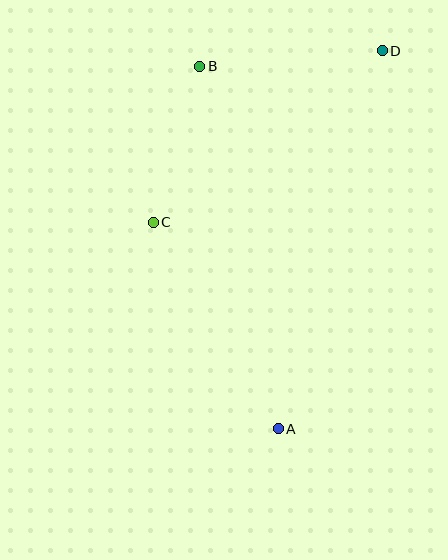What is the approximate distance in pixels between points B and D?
The distance between B and D is approximately 183 pixels.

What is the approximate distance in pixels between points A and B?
The distance between A and B is approximately 371 pixels.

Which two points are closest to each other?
Points B and C are closest to each other.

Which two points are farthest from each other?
Points A and D are farthest from each other.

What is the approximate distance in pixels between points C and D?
The distance between C and D is approximately 286 pixels.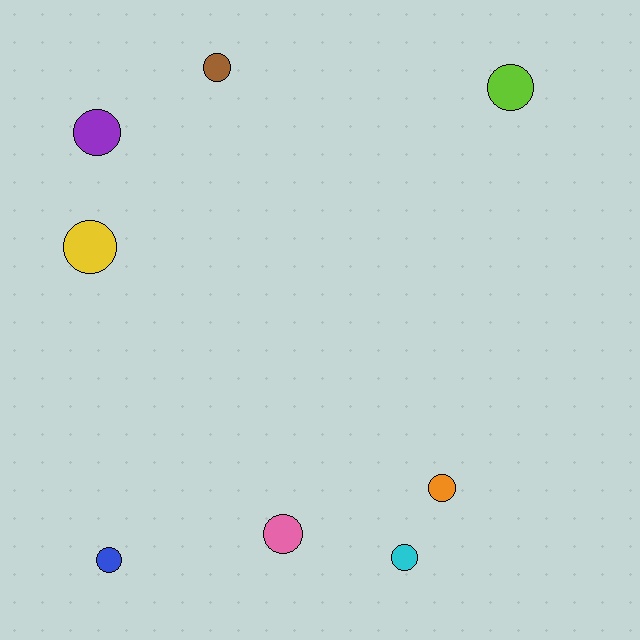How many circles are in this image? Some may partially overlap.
There are 8 circles.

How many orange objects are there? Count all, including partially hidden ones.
There is 1 orange object.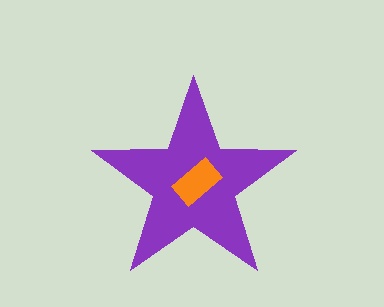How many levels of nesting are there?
2.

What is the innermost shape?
The orange rectangle.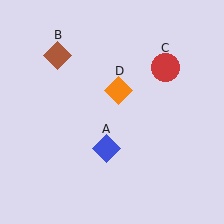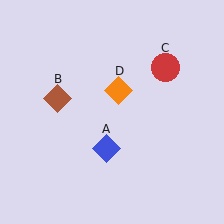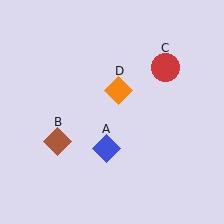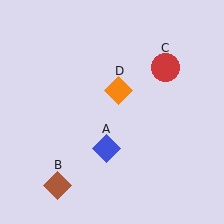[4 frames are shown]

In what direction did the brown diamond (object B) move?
The brown diamond (object B) moved down.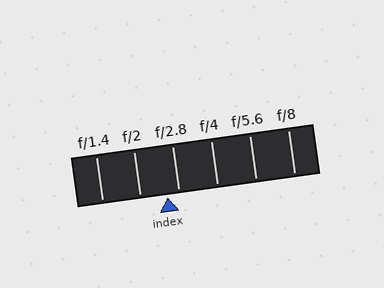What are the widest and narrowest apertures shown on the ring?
The widest aperture shown is f/1.4 and the narrowest is f/8.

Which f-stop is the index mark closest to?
The index mark is closest to f/2.8.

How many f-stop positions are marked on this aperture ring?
There are 6 f-stop positions marked.